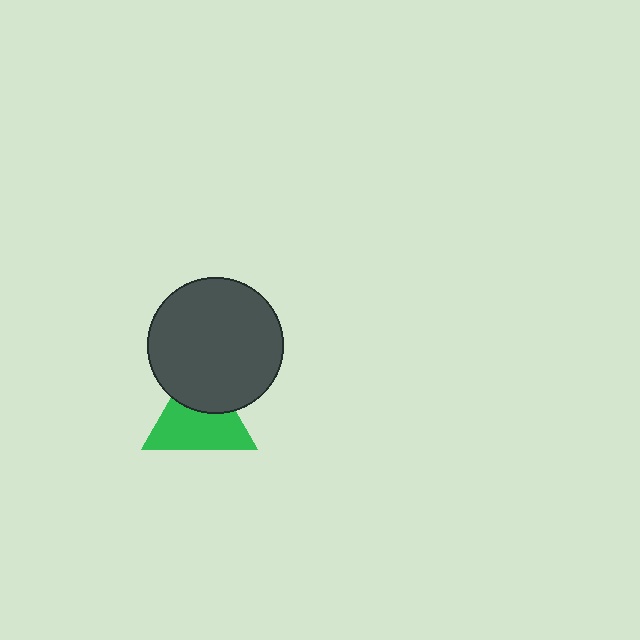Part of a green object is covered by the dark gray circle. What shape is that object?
It is a triangle.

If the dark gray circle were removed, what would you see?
You would see the complete green triangle.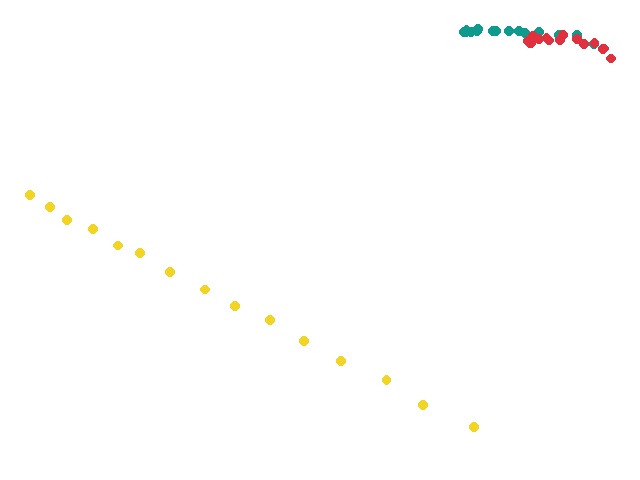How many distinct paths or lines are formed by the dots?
There are 3 distinct paths.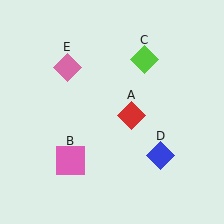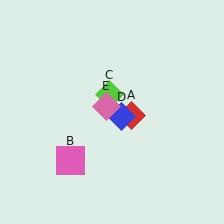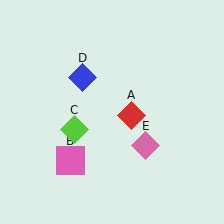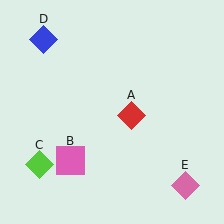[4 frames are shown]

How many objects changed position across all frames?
3 objects changed position: lime diamond (object C), blue diamond (object D), pink diamond (object E).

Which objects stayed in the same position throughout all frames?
Red diamond (object A) and pink square (object B) remained stationary.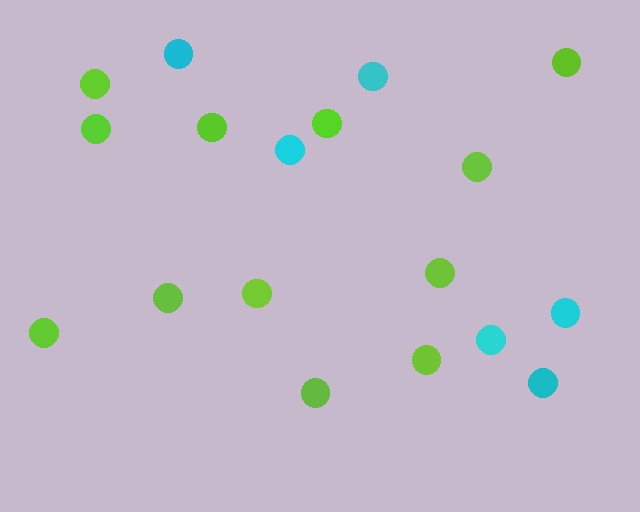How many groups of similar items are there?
There are 2 groups: one group of lime circles (12) and one group of cyan circles (6).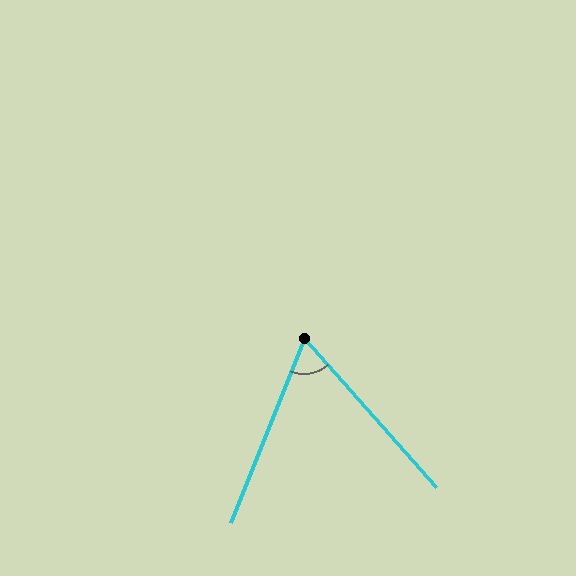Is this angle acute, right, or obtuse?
It is acute.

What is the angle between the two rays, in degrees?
Approximately 63 degrees.